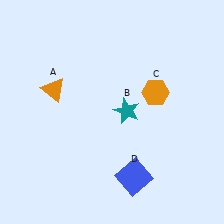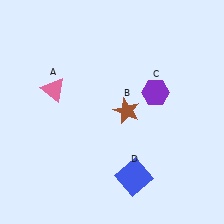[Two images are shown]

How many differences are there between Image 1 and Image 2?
There are 3 differences between the two images.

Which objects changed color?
A changed from orange to pink. B changed from teal to brown. C changed from orange to purple.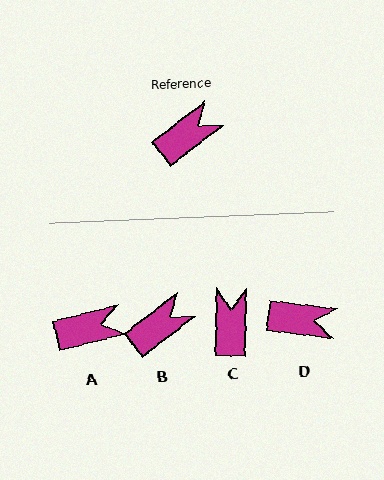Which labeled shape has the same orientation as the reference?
B.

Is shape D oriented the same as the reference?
No, it is off by about 45 degrees.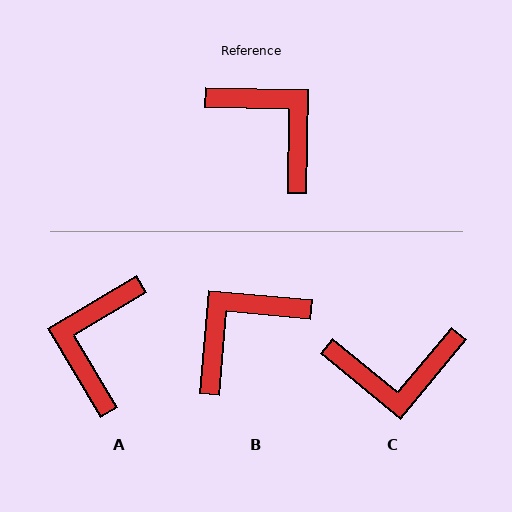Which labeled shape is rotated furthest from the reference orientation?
C, about 128 degrees away.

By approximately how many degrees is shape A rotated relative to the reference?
Approximately 122 degrees counter-clockwise.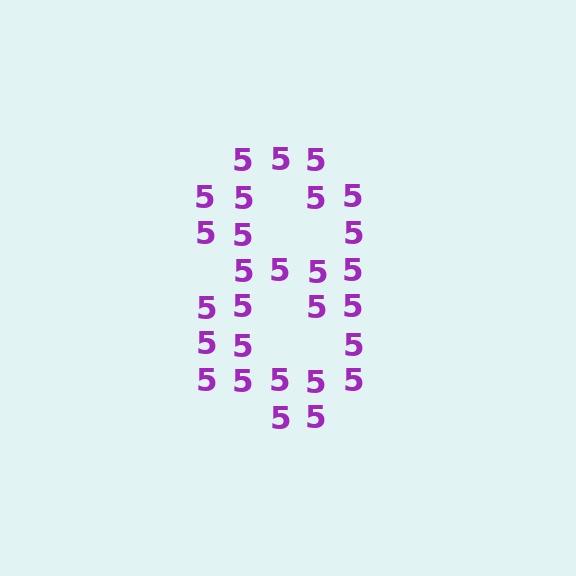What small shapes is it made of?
It is made of small digit 5's.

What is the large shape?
The large shape is the digit 8.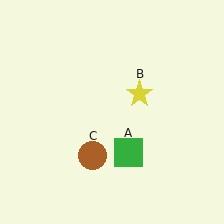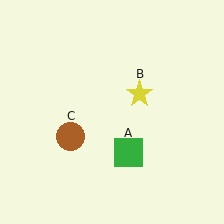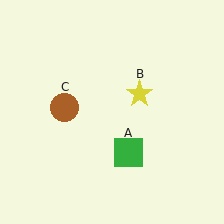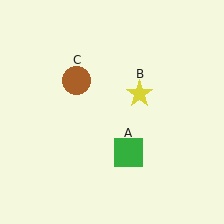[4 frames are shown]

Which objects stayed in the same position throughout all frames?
Green square (object A) and yellow star (object B) remained stationary.